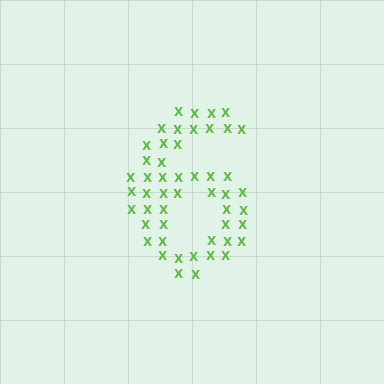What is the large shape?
The large shape is the digit 6.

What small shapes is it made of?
It is made of small letter X's.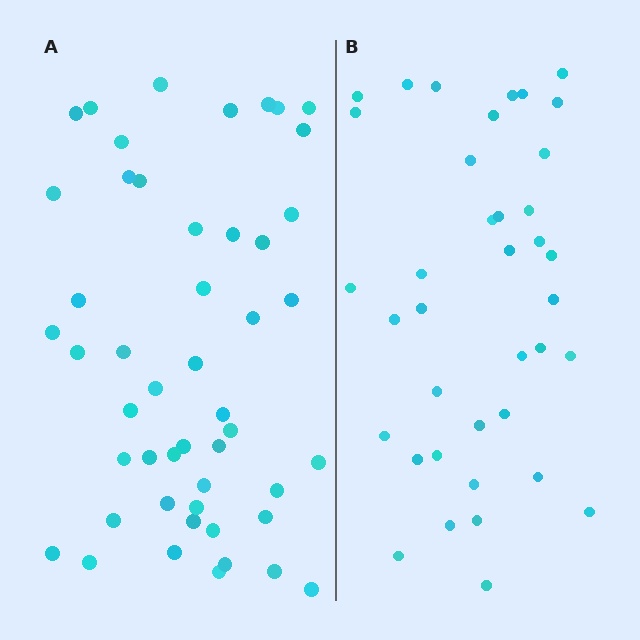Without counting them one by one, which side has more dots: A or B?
Region A (the left region) has more dots.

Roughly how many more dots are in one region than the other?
Region A has roughly 12 or so more dots than region B.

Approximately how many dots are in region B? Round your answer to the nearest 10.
About 40 dots. (The exact count is 38, which rounds to 40.)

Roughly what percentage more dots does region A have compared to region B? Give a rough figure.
About 30% more.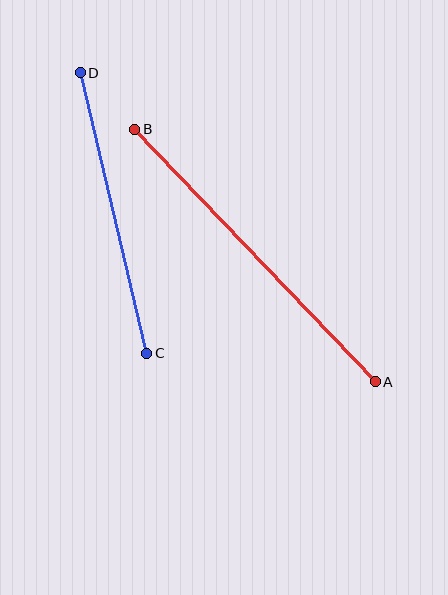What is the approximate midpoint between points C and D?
The midpoint is at approximately (114, 213) pixels.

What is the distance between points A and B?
The distance is approximately 349 pixels.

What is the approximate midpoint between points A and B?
The midpoint is at approximately (255, 255) pixels.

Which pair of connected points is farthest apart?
Points A and B are farthest apart.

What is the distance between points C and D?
The distance is approximately 288 pixels.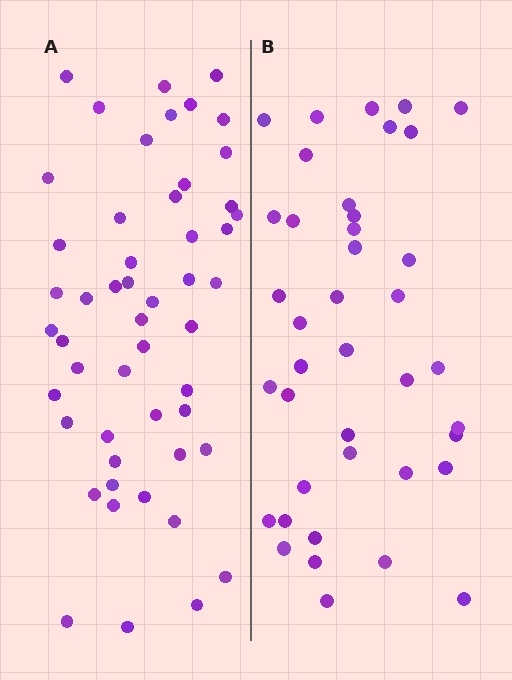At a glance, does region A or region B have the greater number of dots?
Region A (the left region) has more dots.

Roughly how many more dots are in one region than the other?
Region A has roughly 12 or so more dots than region B.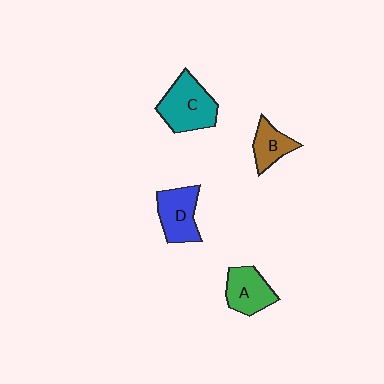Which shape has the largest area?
Shape C (teal).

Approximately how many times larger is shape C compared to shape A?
Approximately 1.4 times.